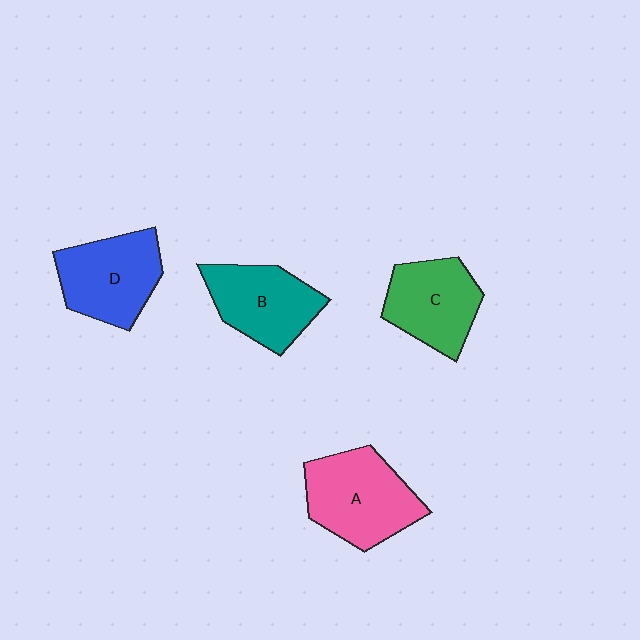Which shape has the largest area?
Shape A (pink).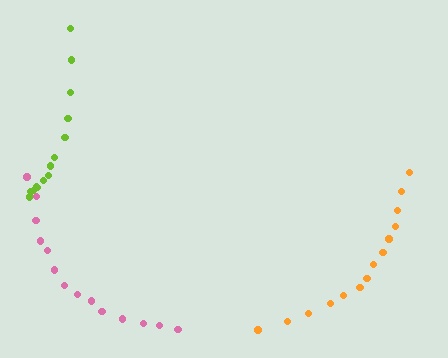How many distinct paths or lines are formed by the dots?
There are 3 distinct paths.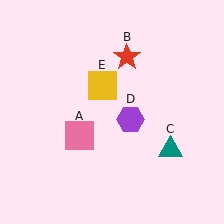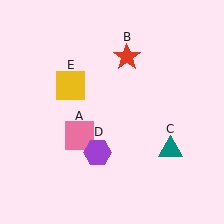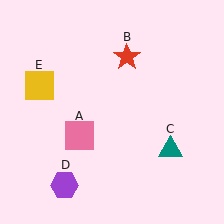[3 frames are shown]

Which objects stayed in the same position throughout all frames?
Pink square (object A) and red star (object B) and teal triangle (object C) remained stationary.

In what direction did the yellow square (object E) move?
The yellow square (object E) moved left.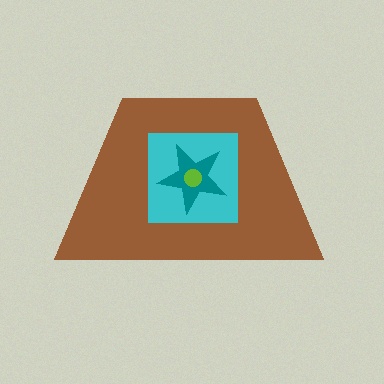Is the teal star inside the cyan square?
Yes.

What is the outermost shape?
The brown trapezoid.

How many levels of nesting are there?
4.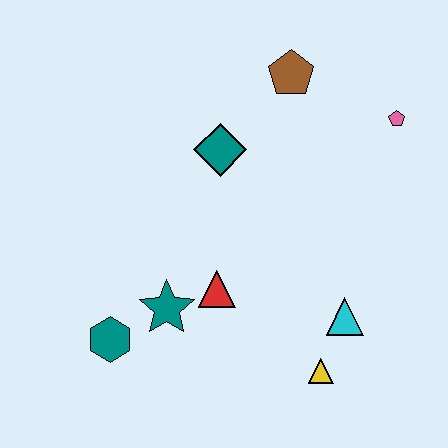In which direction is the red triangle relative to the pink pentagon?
The red triangle is to the left of the pink pentagon.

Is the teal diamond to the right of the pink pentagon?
No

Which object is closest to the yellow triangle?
The cyan triangle is closest to the yellow triangle.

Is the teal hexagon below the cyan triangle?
Yes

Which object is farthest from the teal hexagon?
The pink pentagon is farthest from the teal hexagon.